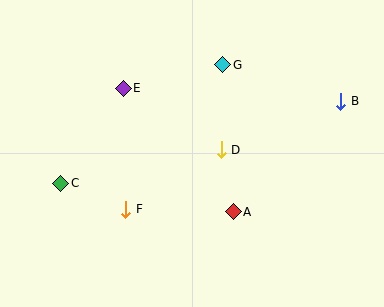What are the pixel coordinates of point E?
Point E is at (123, 88).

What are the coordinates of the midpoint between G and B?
The midpoint between G and B is at (282, 83).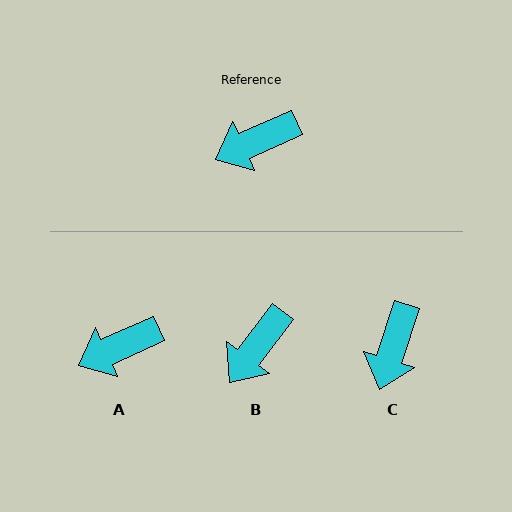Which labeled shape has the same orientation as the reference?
A.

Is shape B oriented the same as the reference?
No, it is off by about 28 degrees.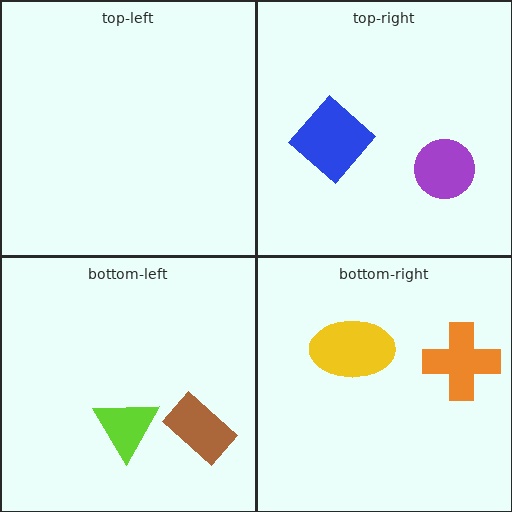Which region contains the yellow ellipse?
The bottom-right region.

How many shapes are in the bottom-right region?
2.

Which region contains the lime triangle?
The bottom-left region.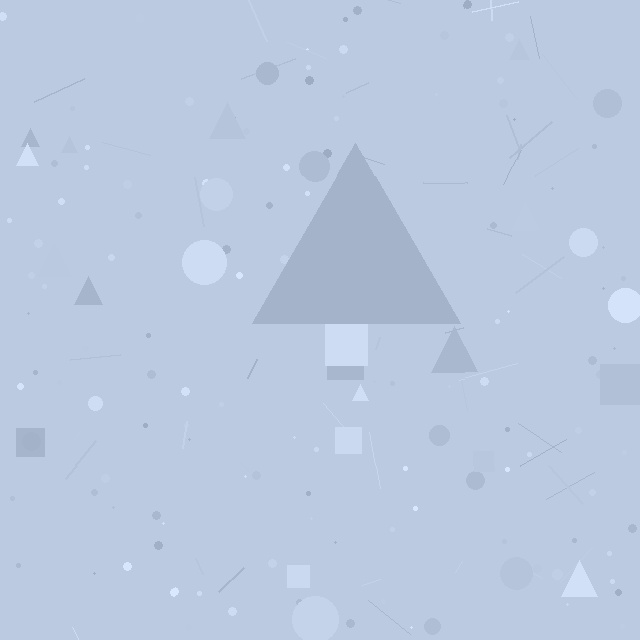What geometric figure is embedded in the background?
A triangle is embedded in the background.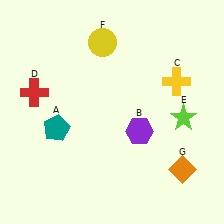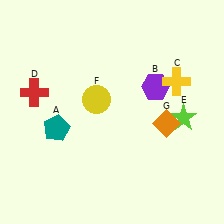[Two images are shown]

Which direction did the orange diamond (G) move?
The orange diamond (G) moved up.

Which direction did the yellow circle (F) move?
The yellow circle (F) moved down.